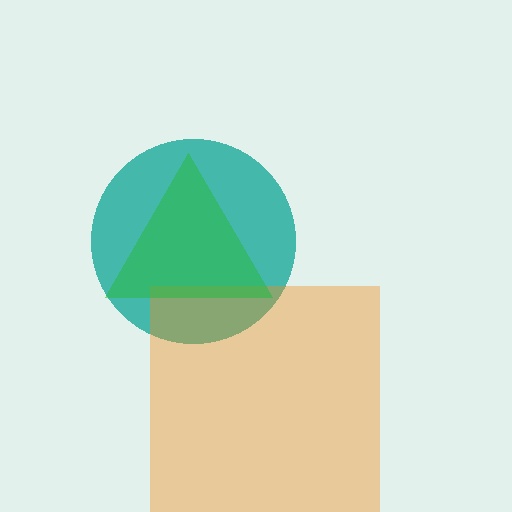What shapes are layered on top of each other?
The layered shapes are: a teal circle, an orange square, a green triangle.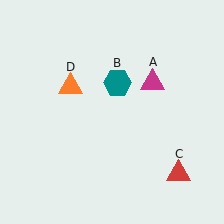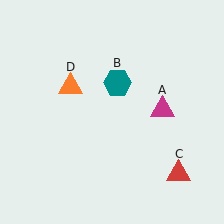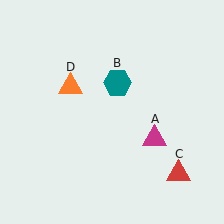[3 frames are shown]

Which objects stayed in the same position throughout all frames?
Teal hexagon (object B) and red triangle (object C) and orange triangle (object D) remained stationary.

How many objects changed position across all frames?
1 object changed position: magenta triangle (object A).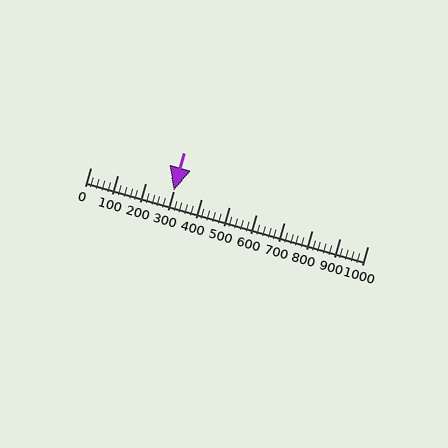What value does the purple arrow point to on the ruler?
The purple arrow points to approximately 300.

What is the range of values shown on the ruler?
The ruler shows values from 0 to 1000.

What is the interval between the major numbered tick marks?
The major tick marks are spaced 100 units apart.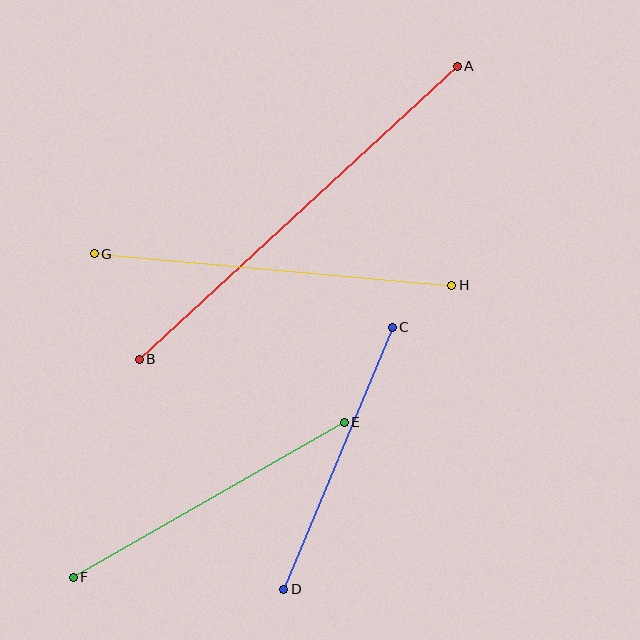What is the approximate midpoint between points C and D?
The midpoint is at approximately (338, 458) pixels.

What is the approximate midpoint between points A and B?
The midpoint is at approximately (298, 213) pixels.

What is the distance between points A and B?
The distance is approximately 433 pixels.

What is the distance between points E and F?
The distance is approximately 312 pixels.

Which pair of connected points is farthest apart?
Points A and B are farthest apart.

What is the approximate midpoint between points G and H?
The midpoint is at approximately (273, 269) pixels.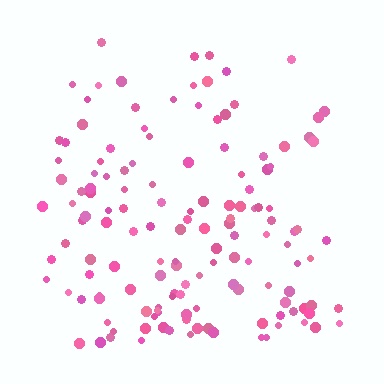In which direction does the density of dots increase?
From top to bottom, with the bottom side densest.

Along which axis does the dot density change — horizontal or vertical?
Vertical.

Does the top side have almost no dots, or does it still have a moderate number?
Still a moderate number, just noticeably fewer than the bottom.